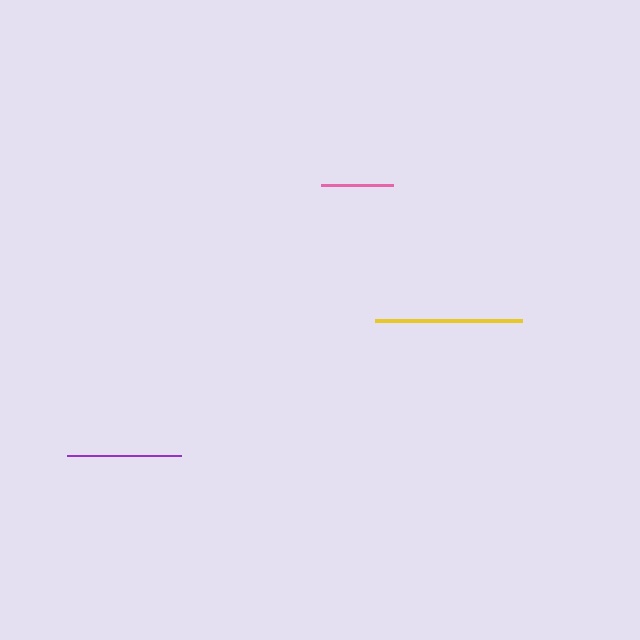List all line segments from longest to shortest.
From longest to shortest: yellow, purple, pink.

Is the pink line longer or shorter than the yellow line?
The yellow line is longer than the pink line.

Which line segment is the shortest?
The pink line is the shortest at approximately 73 pixels.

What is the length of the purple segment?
The purple segment is approximately 114 pixels long.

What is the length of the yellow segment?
The yellow segment is approximately 147 pixels long.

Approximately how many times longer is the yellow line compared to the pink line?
The yellow line is approximately 2.0 times the length of the pink line.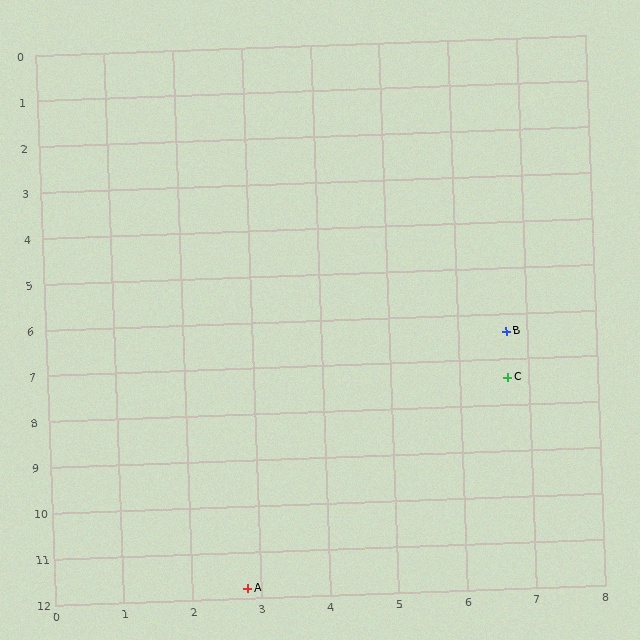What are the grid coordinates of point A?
Point A is at approximately (2.8, 11.8).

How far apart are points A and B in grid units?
Points A and B are about 6.7 grid units apart.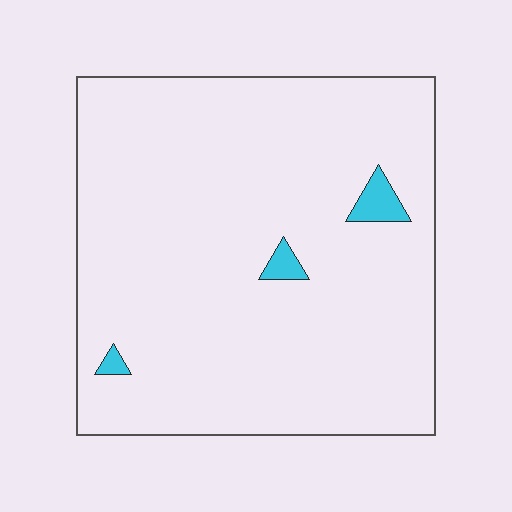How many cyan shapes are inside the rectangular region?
3.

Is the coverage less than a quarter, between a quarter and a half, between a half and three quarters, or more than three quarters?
Less than a quarter.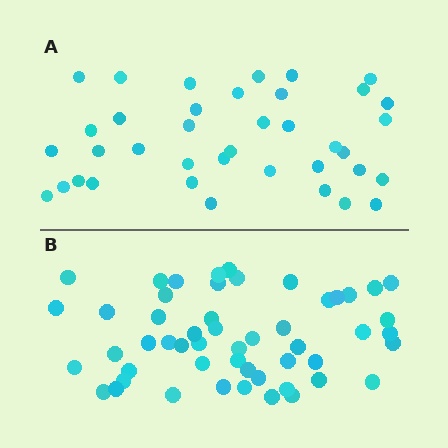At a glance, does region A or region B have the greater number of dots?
Region B (the bottom region) has more dots.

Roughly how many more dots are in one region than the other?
Region B has approximately 15 more dots than region A.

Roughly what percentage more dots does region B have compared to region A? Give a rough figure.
About 35% more.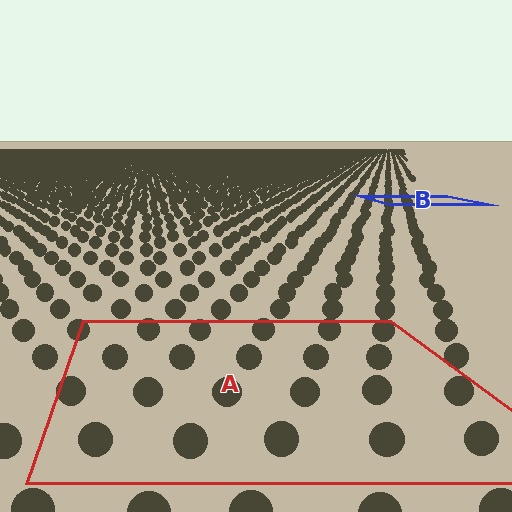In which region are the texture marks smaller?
The texture marks are smaller in region B, because it is farther away.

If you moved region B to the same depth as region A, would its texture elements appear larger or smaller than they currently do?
They would appear larger. At a closer depth, the same texture elements are projected at a bigger on-screen size.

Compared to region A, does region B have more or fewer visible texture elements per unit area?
Region B has more texture elements per unit area — they are packed more densely because it is farther away.